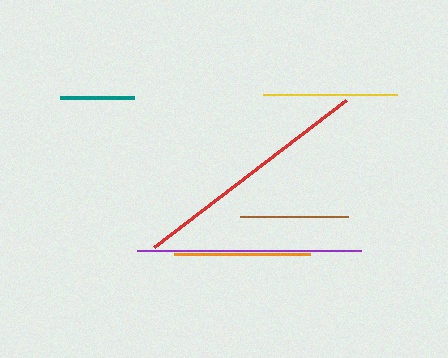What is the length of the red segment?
The red segment is approximately 242 pixels long.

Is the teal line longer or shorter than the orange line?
The orange line is longer than the teal line.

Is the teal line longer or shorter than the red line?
The red line is longer than the teal line.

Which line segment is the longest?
The red line is the longest at approximately 242 pixels.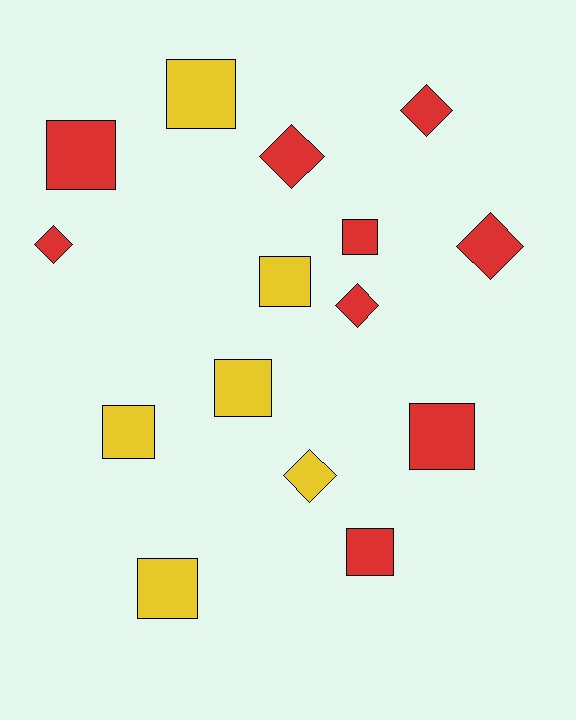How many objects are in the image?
There are 15 objects.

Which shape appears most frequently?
Square, with 9 objects.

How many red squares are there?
There are 4 red squares.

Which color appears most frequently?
Red, with 9 objects.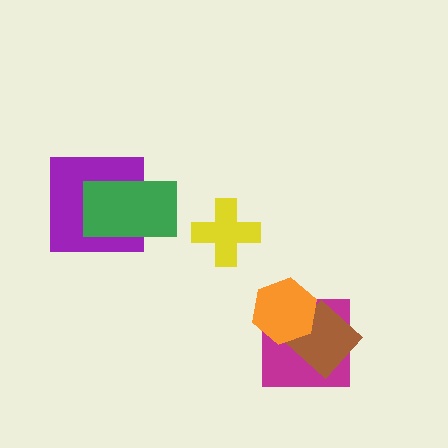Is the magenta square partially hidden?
Yes, it is partially covered by another shape.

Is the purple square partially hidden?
Yes, it is partially covered by another shape.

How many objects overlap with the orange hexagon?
2 objects overlap with the orange hexagon.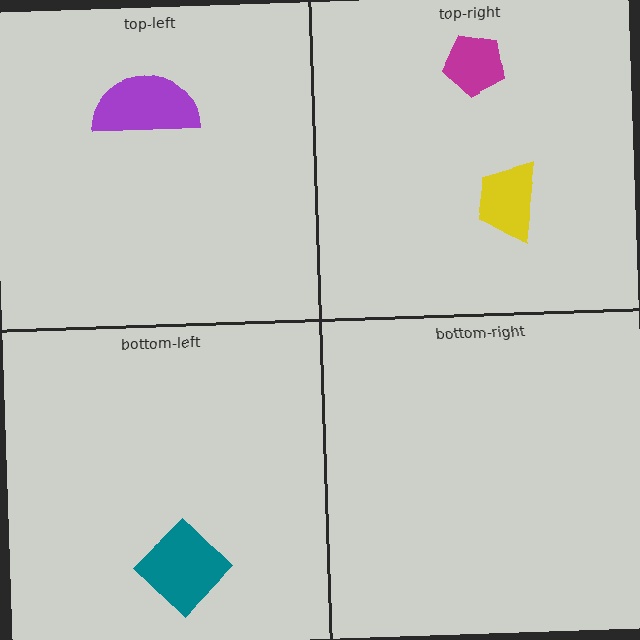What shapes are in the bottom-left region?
The teal diamond.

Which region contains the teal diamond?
The bottom-left region.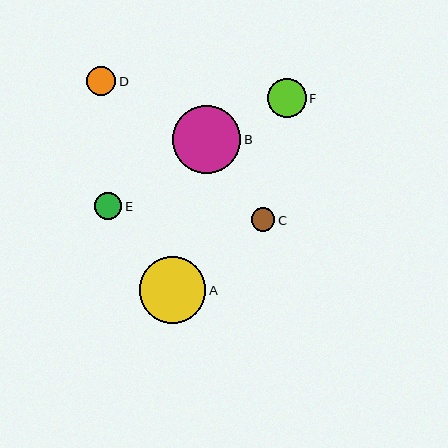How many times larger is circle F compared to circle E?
Circle F is approximately 1.4 times the size of circle E.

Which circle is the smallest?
Circle C is the smallest with a size of approximately 24 pixels.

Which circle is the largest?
Circle B is the largest with a size of approximately 68 pixels.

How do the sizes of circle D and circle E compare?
Circle D and circle E are approximately the same size.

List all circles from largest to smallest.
From largest to smallest: B, A, F, D, E, C.